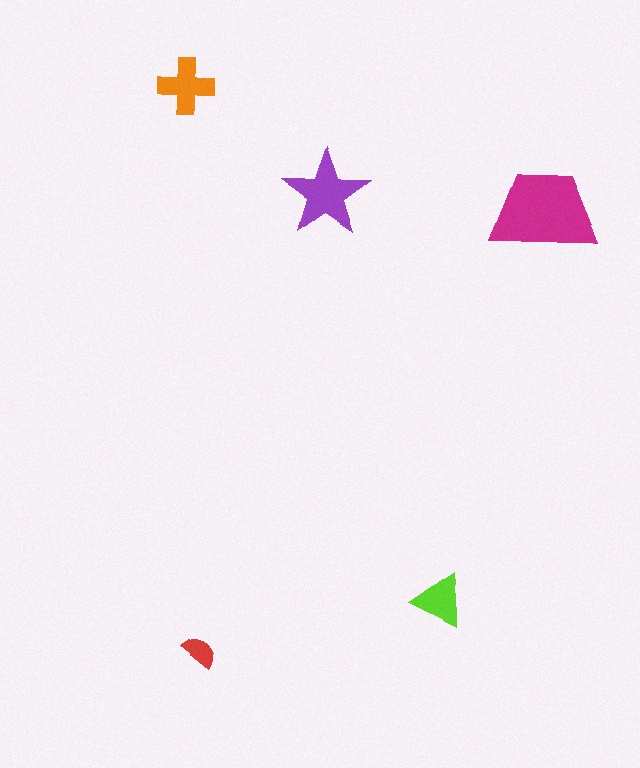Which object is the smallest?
The red semicircle.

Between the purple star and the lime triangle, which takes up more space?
The purple star.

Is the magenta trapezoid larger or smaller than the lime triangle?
Larger.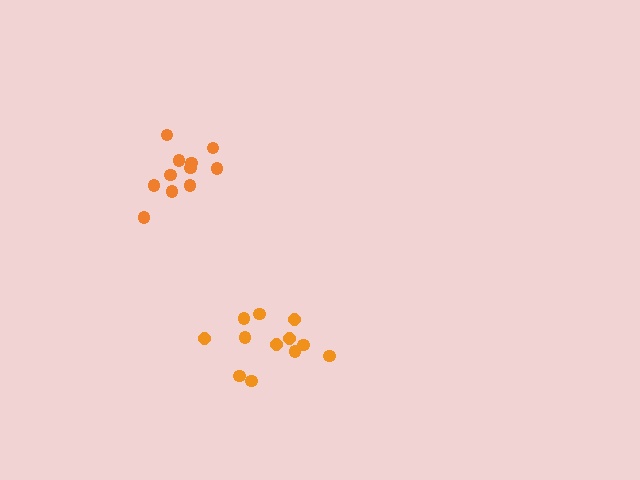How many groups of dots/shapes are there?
There are 2 groups.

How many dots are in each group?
Group 1: 12 dots, Group 2: 11 dots (23 total).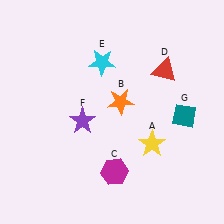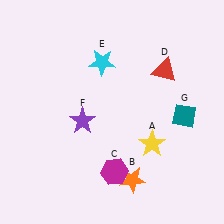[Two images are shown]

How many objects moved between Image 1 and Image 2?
1 object moved between the two images.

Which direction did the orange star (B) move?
The orange star (B) moved down.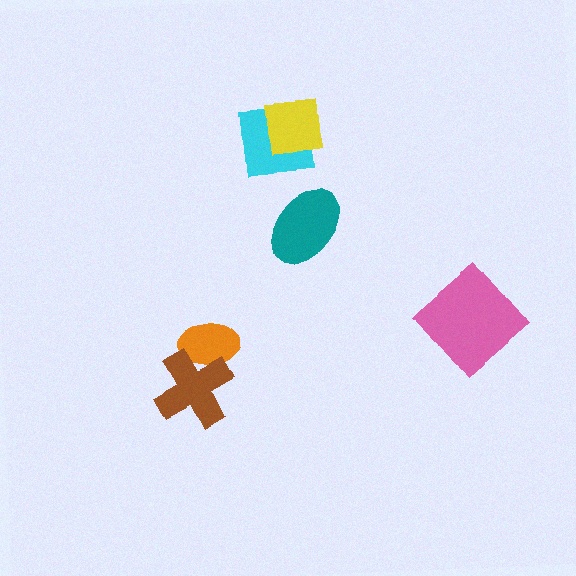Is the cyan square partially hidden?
Yes, it is partially covered by another shape.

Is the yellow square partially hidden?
No, no other shape covers it.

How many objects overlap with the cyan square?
1 object overlaps with the cyan square.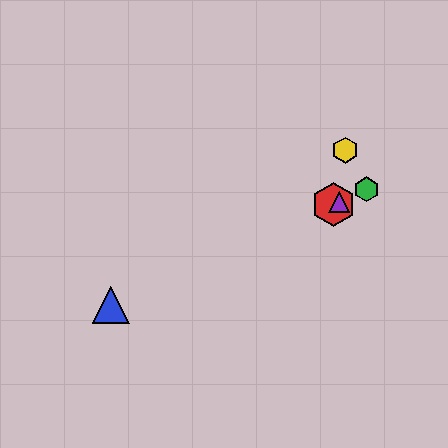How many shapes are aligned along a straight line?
4 shapes (the red hexagon, the blue triangle, the green hexagon, the purple triangle) are aligned along a straight line.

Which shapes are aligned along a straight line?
The red hexagon, the blue triangle, the green hexagon, the purple triangle are aligned along a straight line.